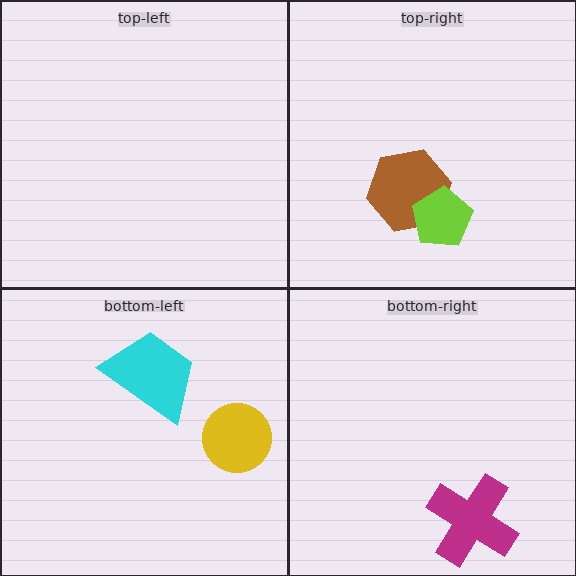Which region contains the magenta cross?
The bottom-right region.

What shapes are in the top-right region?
The brown hexagon, the lime pentagon.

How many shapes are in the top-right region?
2.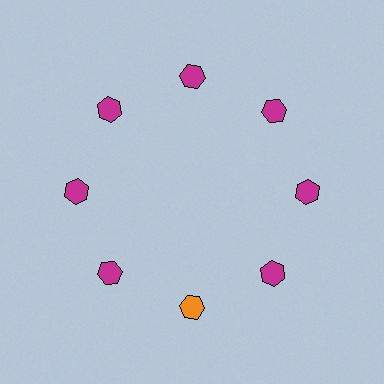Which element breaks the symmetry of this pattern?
The orange hexagon at roughly the 6 o'clock position breaks the symmetry. All other shapes are magenta hexagons.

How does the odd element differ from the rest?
It has a different color: orange instead of magenta.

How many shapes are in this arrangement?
There are 8 shapes arranged in a ring pattern.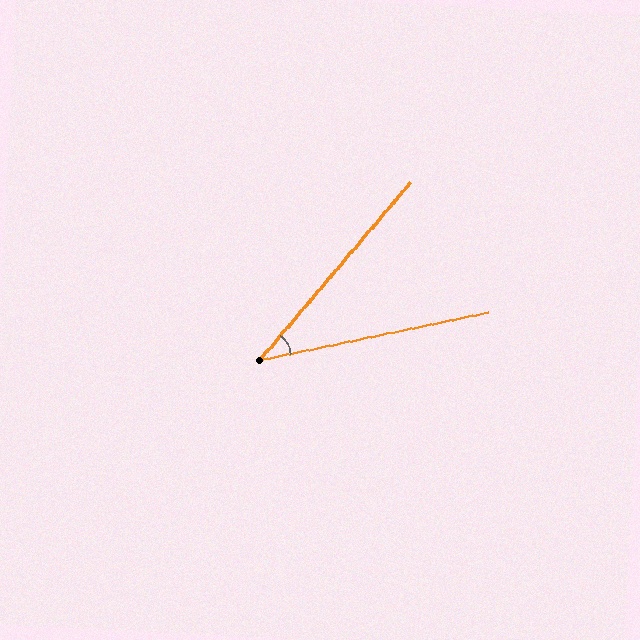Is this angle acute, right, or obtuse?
It is acute.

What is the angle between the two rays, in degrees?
Approximately 38 degrees.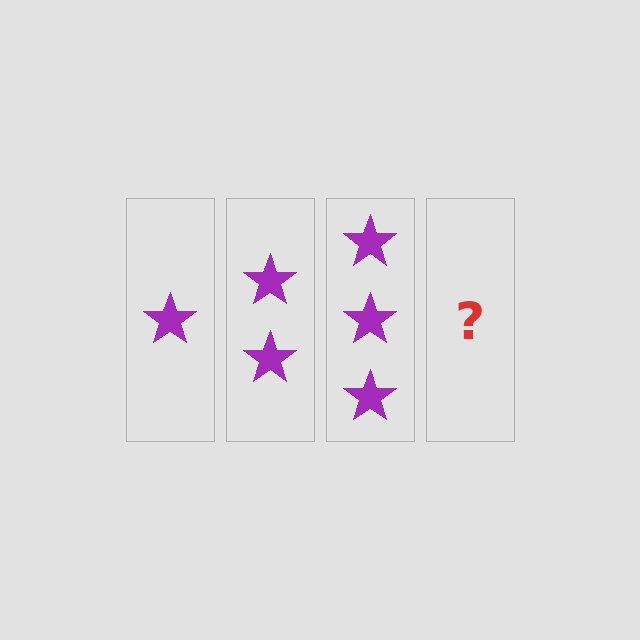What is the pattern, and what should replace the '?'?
The pattern is that each step adds one more star. The '?' should be 4 stars.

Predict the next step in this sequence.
The next step is 4 stars.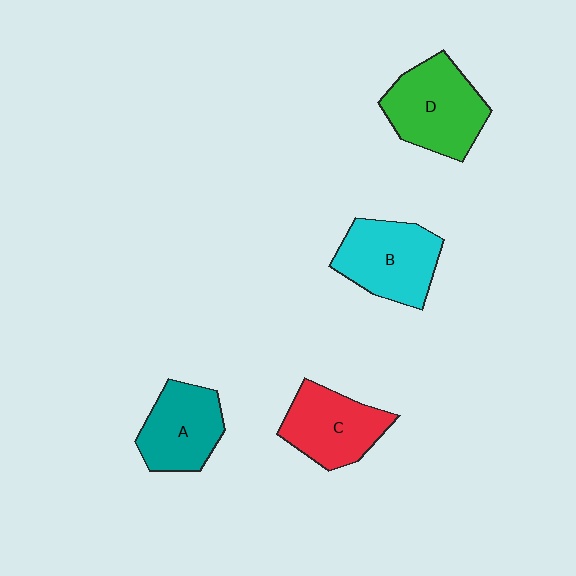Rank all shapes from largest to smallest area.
From largest to smallest: D (green), B (cyan), C (red), A (teal).